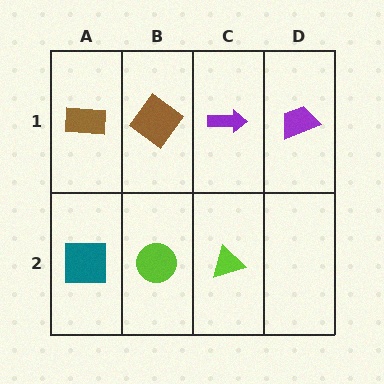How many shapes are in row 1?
4 shapes.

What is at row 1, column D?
A purple trapezoid.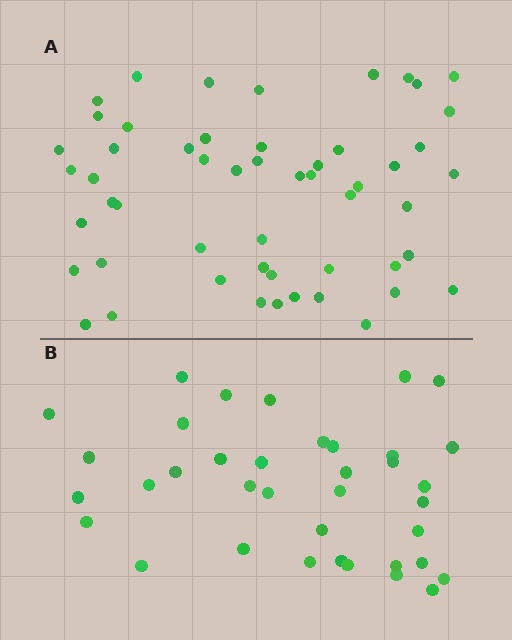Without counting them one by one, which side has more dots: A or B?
Region A (the top region) has more dots.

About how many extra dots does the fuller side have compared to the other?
Region A has approximately 15 more dots than region B.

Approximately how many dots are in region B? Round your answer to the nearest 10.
About 40 dots. (The exact count is 37, which rounds to 40.)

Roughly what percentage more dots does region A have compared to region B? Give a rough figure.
About 45% more.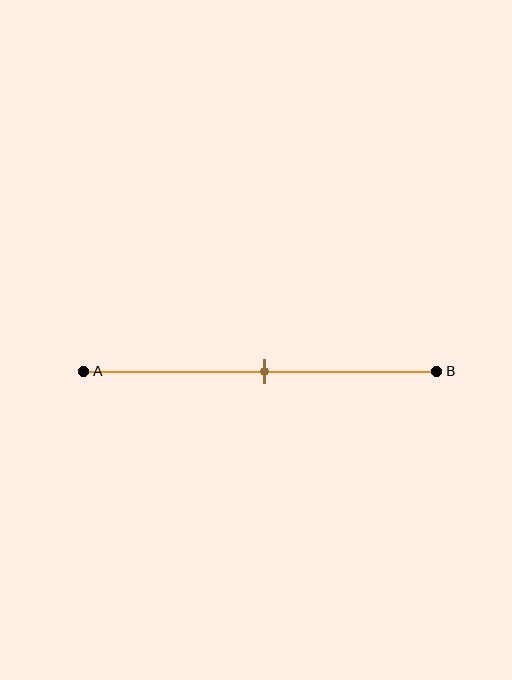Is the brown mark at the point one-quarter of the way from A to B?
No, the mark is at about 50% from A, not at the 25% one-quarter point.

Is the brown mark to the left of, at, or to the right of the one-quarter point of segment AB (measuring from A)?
The brown mark is to the right of the one-quarter point of segment AB.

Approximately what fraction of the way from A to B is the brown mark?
The brown mark is approximately 50% of the way from A to B.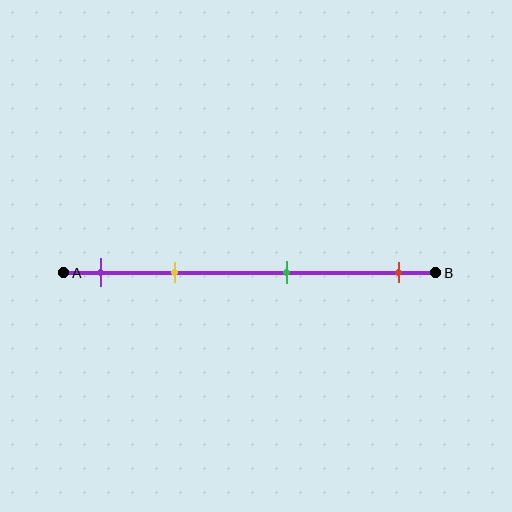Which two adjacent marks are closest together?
The purple and yellow marks are the closest adjacent pair.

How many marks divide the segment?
There are 4 marks dividing the segment.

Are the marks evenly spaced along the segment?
No, the marks are not evenly spaced.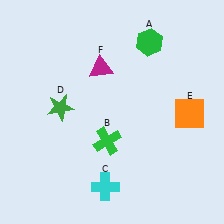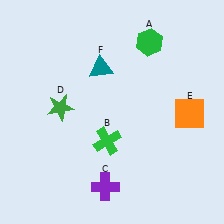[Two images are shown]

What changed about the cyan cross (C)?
In Image 1, C is cyan. In Image 2, it changed to purple.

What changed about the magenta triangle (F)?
In Image 1, F is magenta. In Image 2, it changed to teal.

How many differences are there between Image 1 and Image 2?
There are 2 differences between the two images.